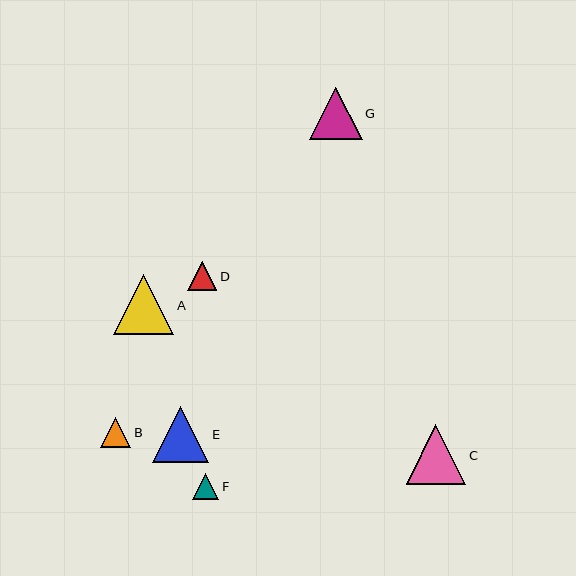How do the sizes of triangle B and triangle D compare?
Triangle B and triangle D are approximately the same size.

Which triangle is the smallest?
Triangle F is the smallest with a size of approximately 26 pixels.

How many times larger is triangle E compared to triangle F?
Triangle E is approximately 2.2 times the size of triangle F.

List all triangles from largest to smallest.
From largest to smallest: A, C, E, G, B, D, F.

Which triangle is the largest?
Triangle A is the largest with a size of approximately 60 pixels.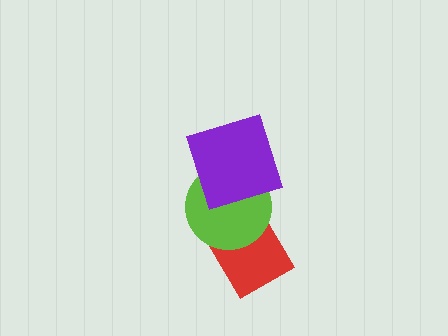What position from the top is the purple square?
The purple square is 1st from the top.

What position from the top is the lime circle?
The lime circle is 2nd from the top.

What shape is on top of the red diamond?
The lime circle is on top of the red diamond.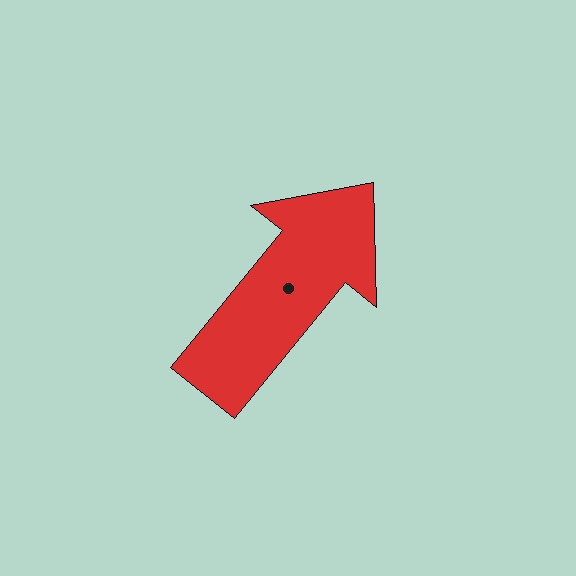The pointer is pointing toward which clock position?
Roughly 1 o'clock.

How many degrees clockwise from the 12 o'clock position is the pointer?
Approximately 39 degrees.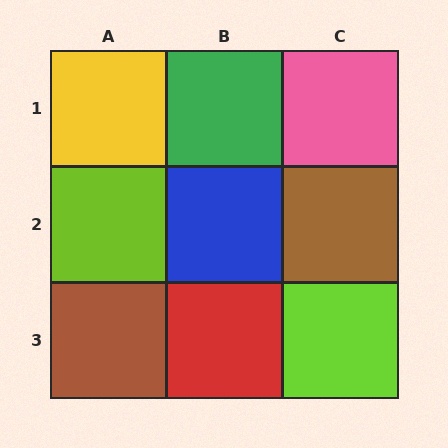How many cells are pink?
1 cell is pink.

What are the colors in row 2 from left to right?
Lime, blue, brown.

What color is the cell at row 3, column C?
Lime.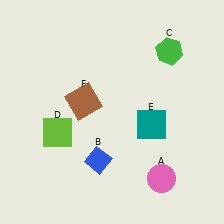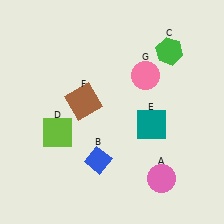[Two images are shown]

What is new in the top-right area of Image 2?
A pink circle (G) was added in the top-right area of Image 2.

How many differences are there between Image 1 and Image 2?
There is 1 difference between the two images.